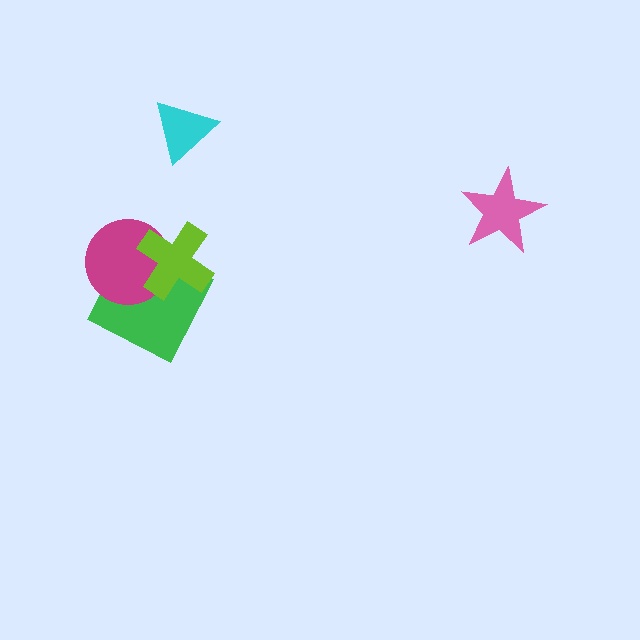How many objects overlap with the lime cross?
2 objects overlap with the lime cross.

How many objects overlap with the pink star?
0 objects overlap with the pink star.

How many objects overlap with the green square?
2 objects overlap with the green square.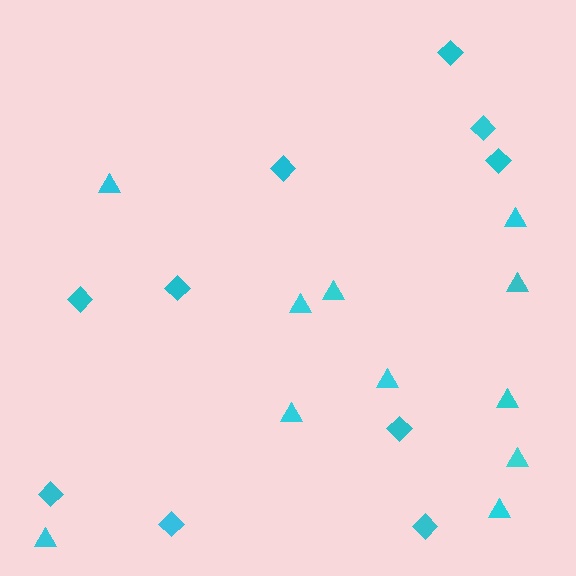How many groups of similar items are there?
There are 2 groups: one group of triangles (11) and one group of diamonds (10).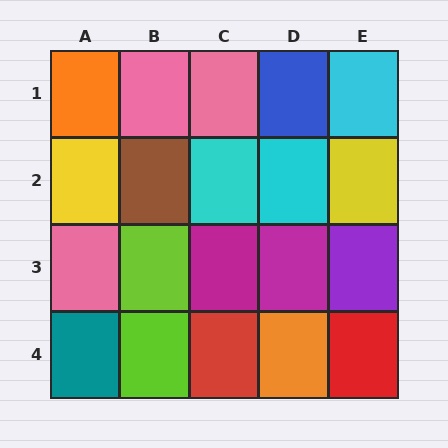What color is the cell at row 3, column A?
Pink.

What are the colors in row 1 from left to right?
Orange, pink, pink, blue, cyan.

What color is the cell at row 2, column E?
Yellow.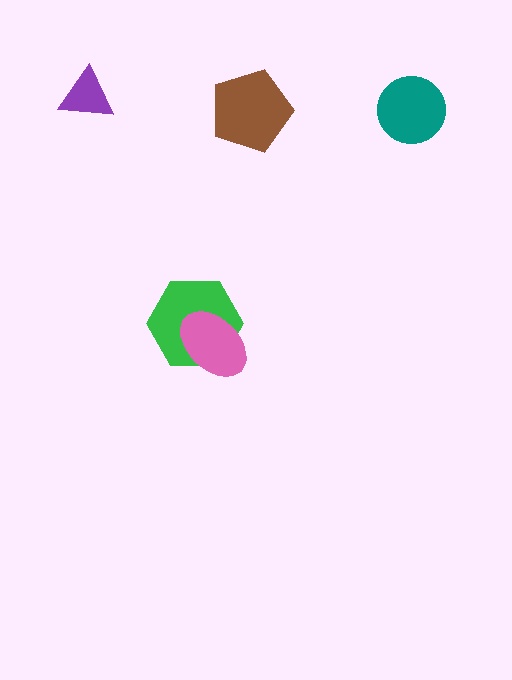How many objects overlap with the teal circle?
0 objects overlap with the teal circle.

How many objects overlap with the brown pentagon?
0 objects overlap with the brown pentagon.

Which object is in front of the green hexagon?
The pink ellipse is in front of the green hexagon.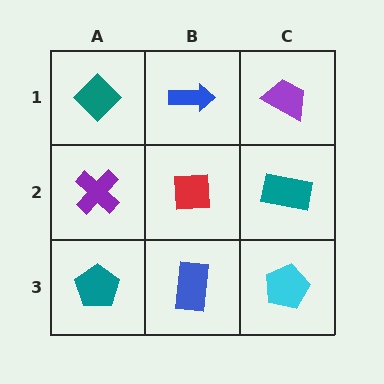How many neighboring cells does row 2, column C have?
3.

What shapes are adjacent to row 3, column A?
A purple cross (row 2, column A), a blue rectangle (row 3, column B).